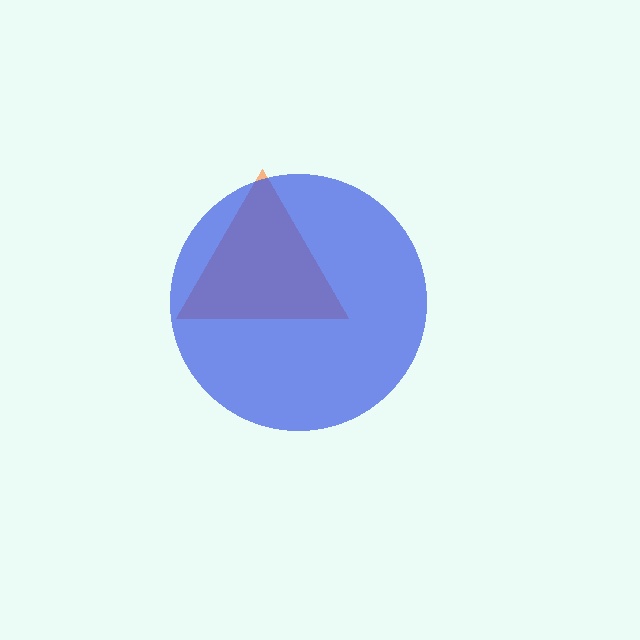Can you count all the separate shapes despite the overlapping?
Yes, there are 2 separate shapes.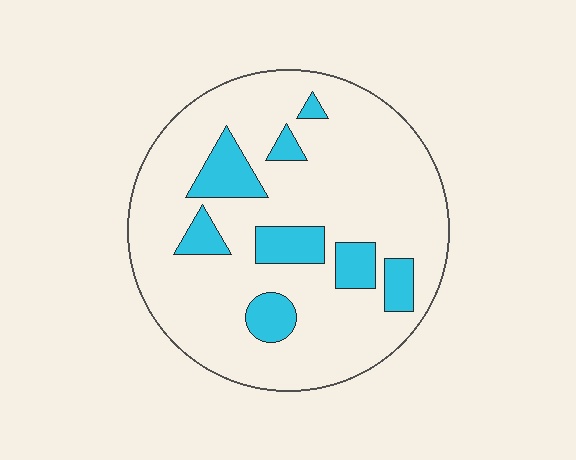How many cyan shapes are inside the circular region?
8.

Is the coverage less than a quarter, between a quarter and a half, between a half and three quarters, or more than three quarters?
Less than a quarter.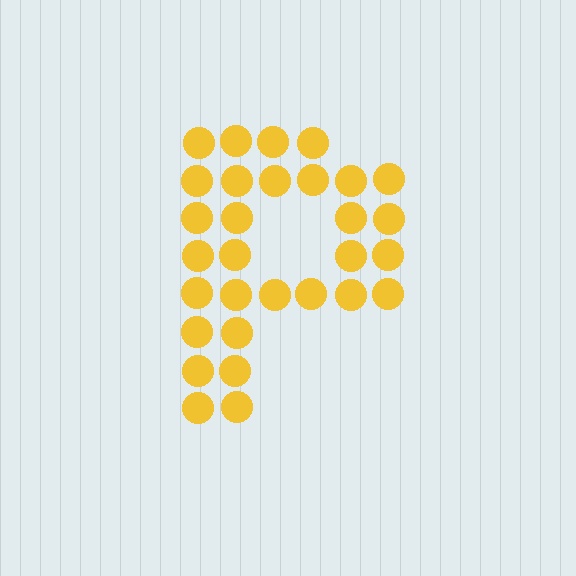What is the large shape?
The large shape is the letter P.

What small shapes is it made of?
It is made of small circles.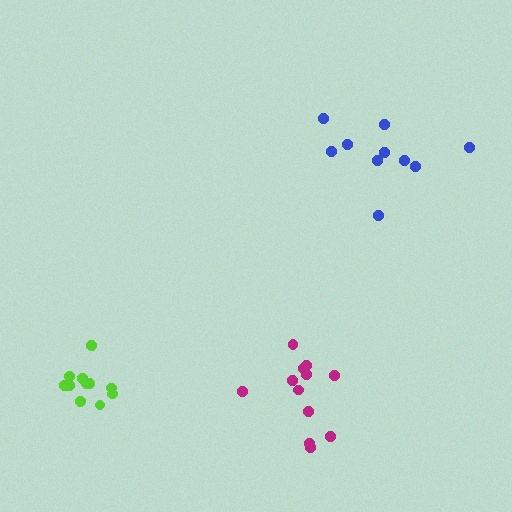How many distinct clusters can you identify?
There are 3 distinct clusters.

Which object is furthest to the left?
The lime cluster is leftmost.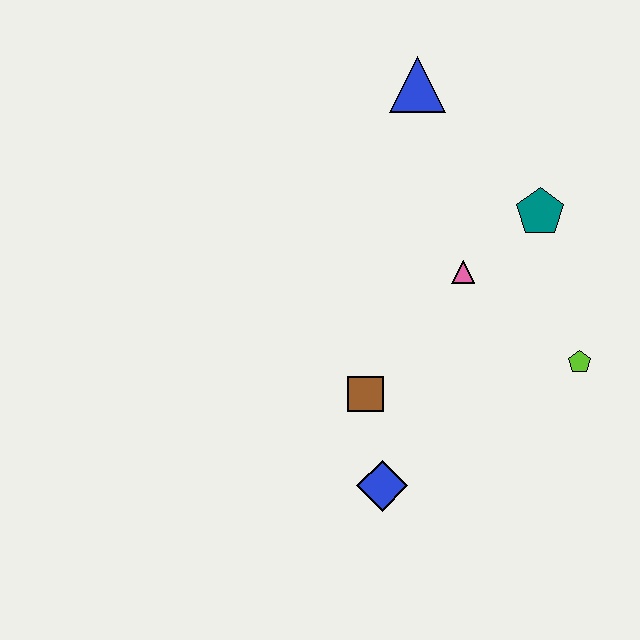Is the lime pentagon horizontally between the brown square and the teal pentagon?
No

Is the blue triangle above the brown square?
Yes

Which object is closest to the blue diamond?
The brown square is closest to the blue diamond.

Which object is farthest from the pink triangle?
The blue diamond is farthest from the pink triangle.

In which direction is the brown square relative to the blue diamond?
The brown square is above the blue diamond.